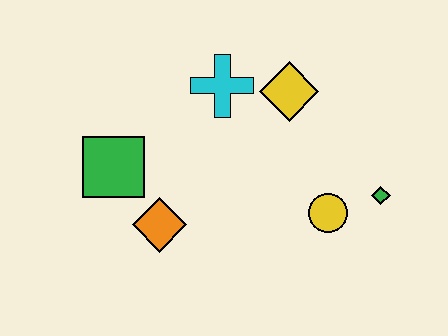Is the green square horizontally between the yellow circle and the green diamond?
No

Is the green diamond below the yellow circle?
No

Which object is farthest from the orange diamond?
The green diamond is farthest from the orange diamond.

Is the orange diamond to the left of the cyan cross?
Yes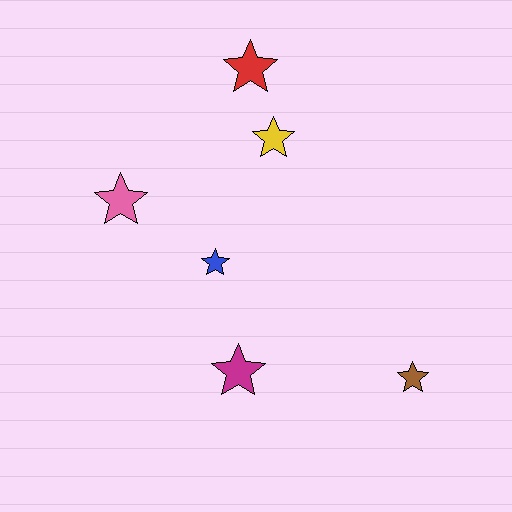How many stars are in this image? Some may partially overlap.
There are 6 stars.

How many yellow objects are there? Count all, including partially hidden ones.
There is 1 yellow object.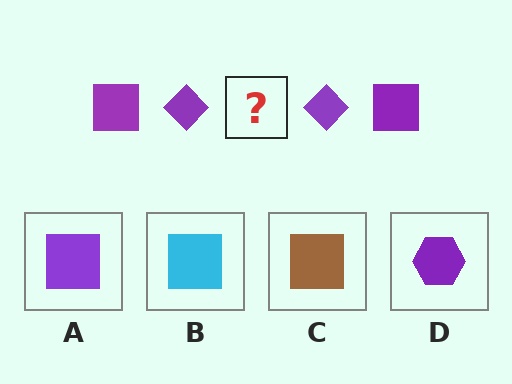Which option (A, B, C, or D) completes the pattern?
A.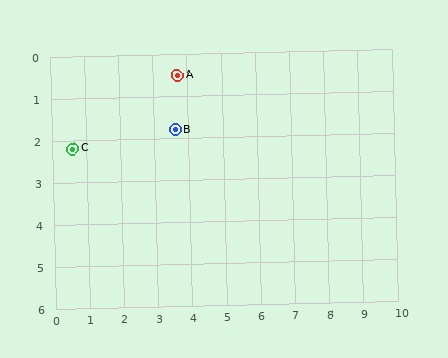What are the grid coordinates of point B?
Point B is at approximately (3.6, 1.8).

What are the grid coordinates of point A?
Point A is at approximately (3.7, 0.5).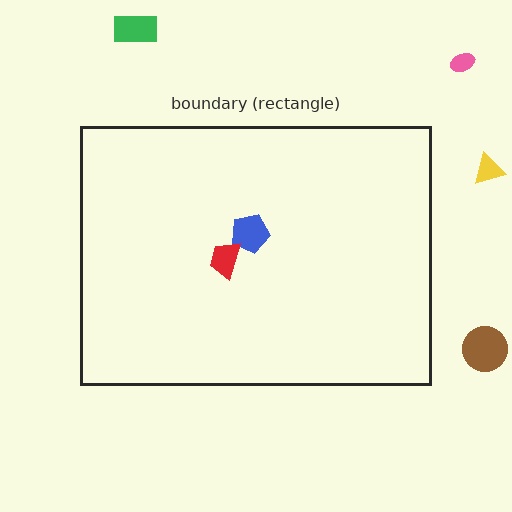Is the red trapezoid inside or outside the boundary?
Inside.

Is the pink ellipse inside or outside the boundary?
Outside.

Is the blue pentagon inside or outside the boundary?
Inside.